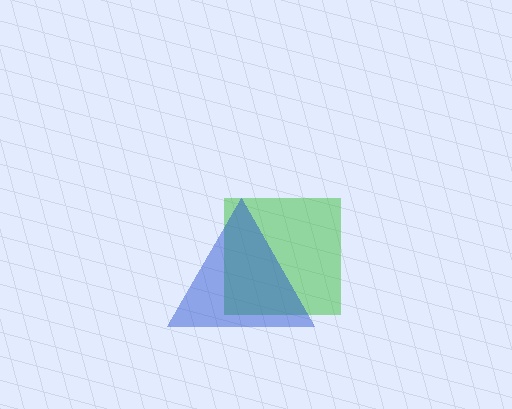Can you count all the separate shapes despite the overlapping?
Yes, there are 2 separate shapes.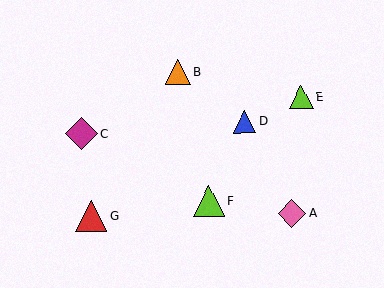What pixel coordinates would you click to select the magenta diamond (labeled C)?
Click at (81, 134) to select the magenta diamond C.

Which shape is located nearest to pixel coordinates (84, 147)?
The magenta diamond (labeled C) at (81, 134) is nearest to that location.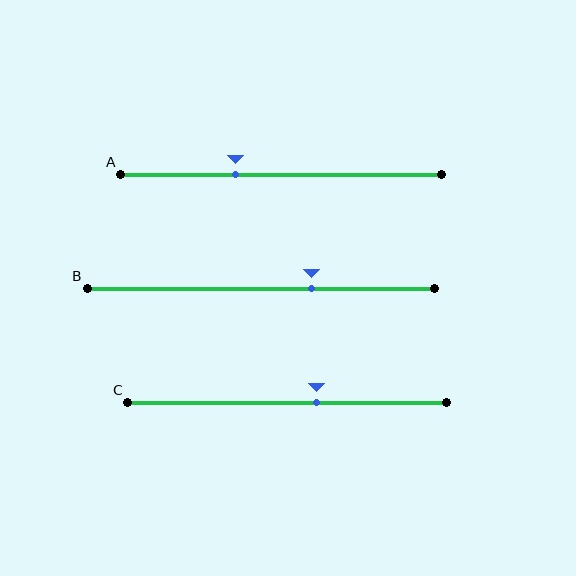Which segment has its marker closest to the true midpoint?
Segment C has its marker closest to the true midpoint.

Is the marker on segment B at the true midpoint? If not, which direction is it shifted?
No, the marker on segment B is shifted to the right by about 15% of the segment length.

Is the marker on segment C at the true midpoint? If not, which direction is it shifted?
No, the marker on segment C is shifted to the right by about 9% of the segment length.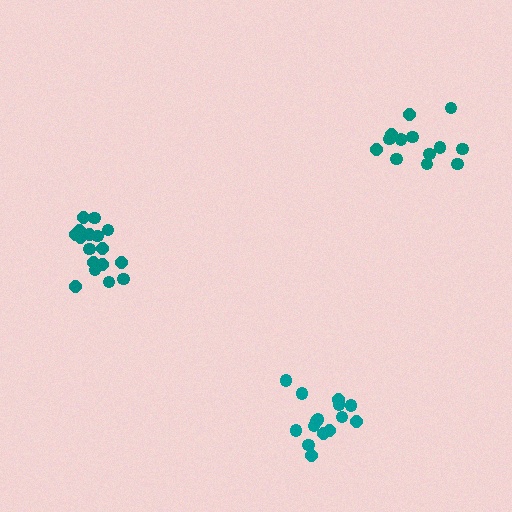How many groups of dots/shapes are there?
There are 3 groups.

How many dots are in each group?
Group 1: 18 dots, Group 2: 13 dots, Group 3: 15 dots (46 total).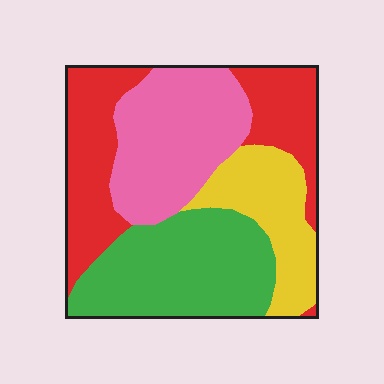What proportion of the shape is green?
Green takes up about one quarter (1/4) of the shape.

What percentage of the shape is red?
Red covers 29% of the shape.